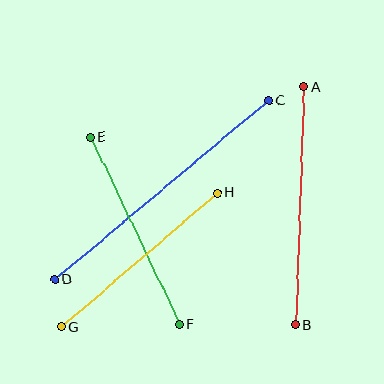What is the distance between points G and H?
The distance is approximately 206 pixels.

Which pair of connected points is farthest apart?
Points C and D are farthest apart.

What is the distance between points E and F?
The distance is approximately 208 pixels.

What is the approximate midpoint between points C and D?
The midpoint is at approximately (162, 190) pixels.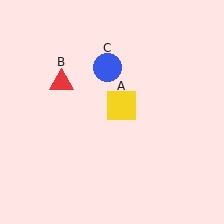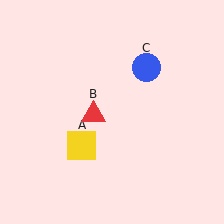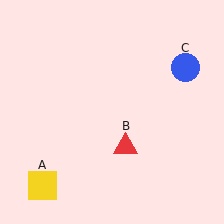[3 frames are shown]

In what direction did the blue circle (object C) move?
The blue circle (object C) moved right.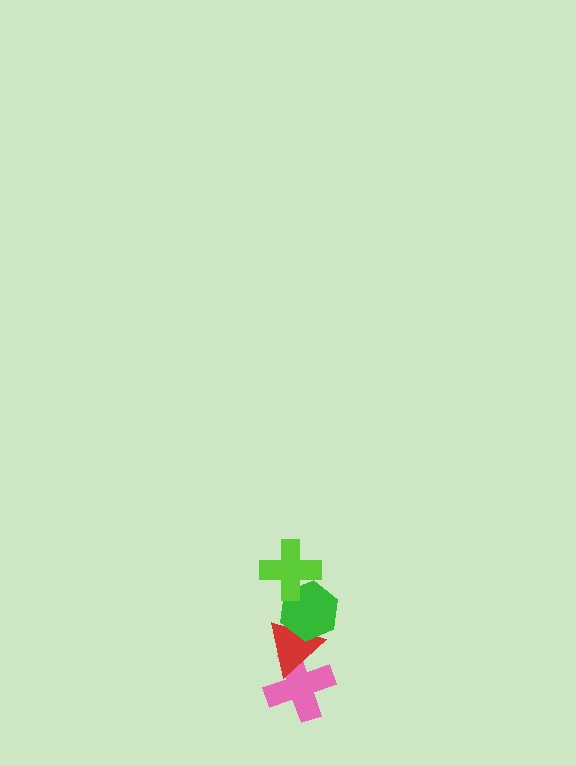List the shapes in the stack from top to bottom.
From top to bottom: the lime cross, the green hexagon, the red triangle, the pink cross.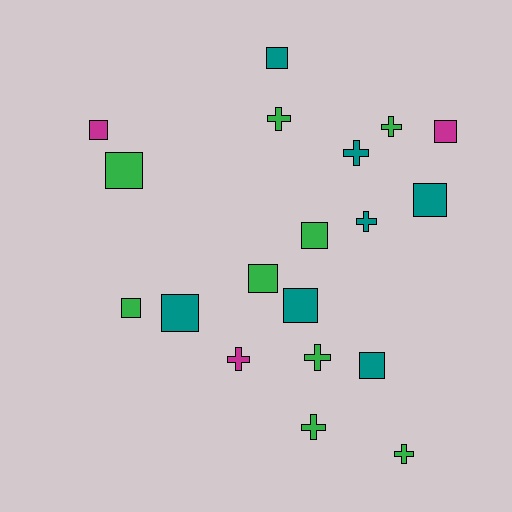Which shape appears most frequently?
Square, with 11 objects.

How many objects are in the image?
There are 19 objects.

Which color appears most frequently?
Green, with 9 objects.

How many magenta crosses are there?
There is 1 magenta cross.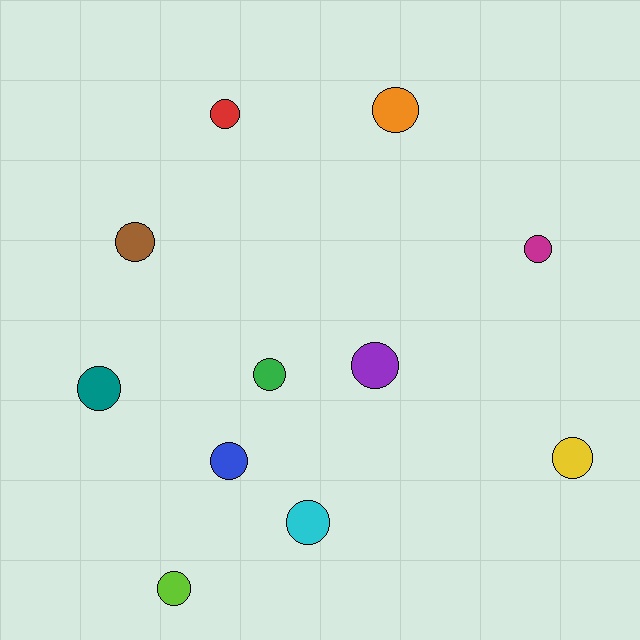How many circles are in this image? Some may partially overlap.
There are 11 circles.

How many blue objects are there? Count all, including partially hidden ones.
There is 1 blue object.